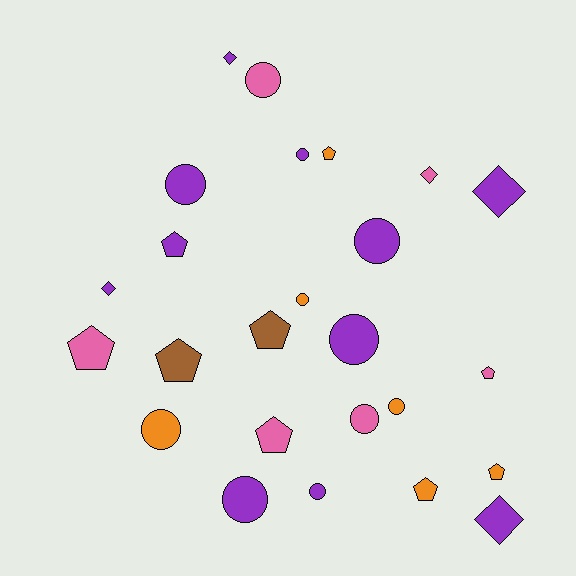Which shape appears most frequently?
Circle, with 11 objects.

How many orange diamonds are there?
There are no orange diamonds.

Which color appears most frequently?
Purple, with 11 objects.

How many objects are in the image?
There are 25 objects.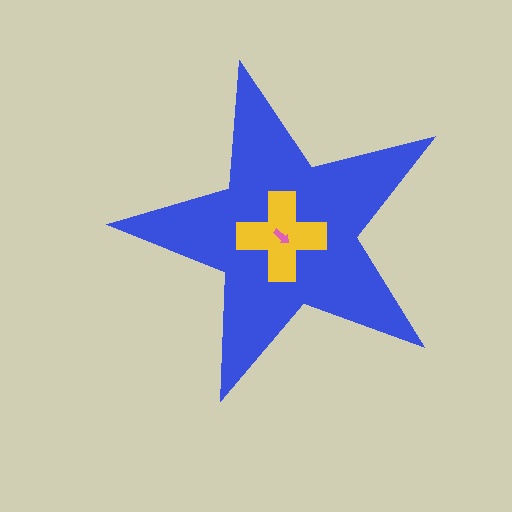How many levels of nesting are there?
3.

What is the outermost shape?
The blue star.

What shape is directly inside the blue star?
The yellow cross.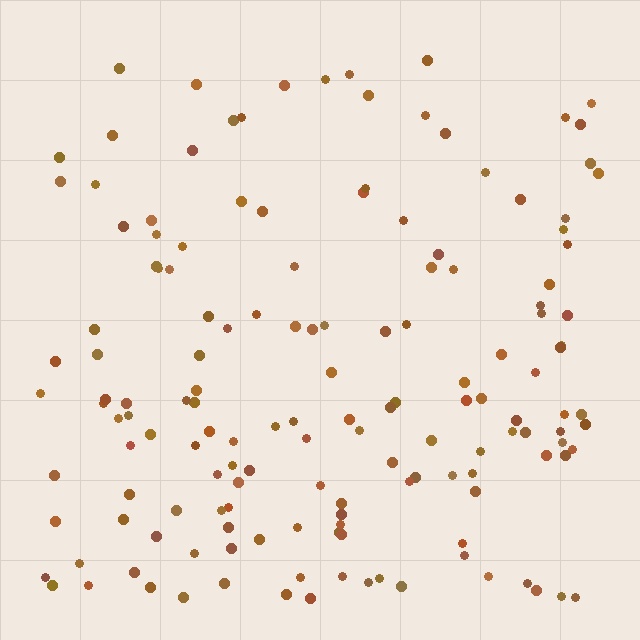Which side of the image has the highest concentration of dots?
The bottom.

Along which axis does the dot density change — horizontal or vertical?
Vertical.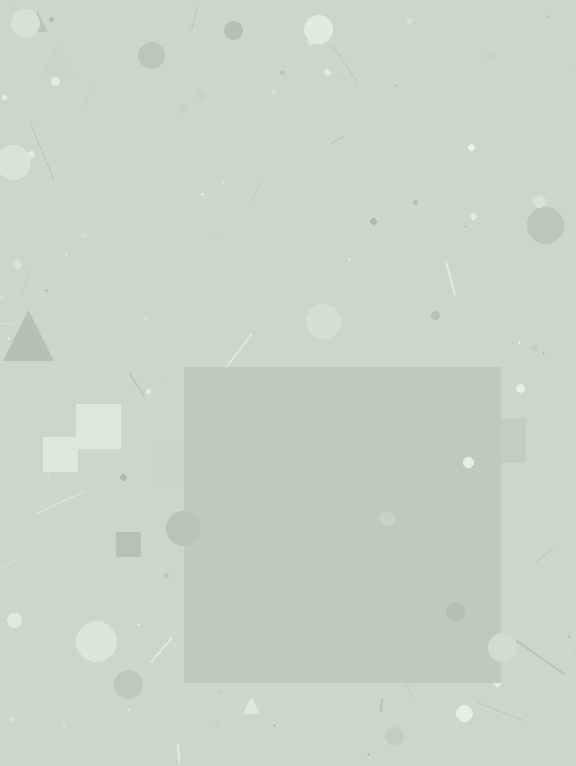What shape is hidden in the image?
A square is hidden in the image.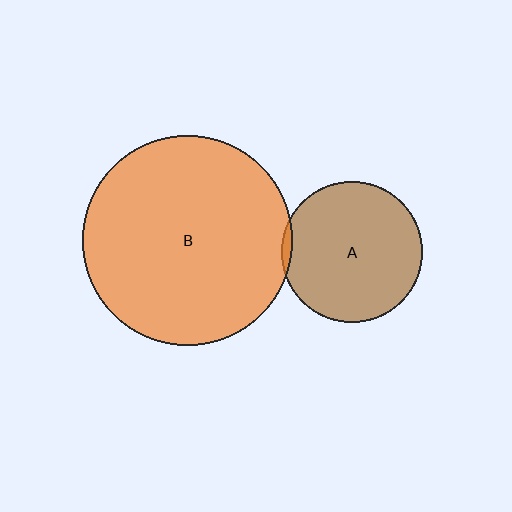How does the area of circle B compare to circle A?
Approximately 2.2 times.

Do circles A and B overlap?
Yes.